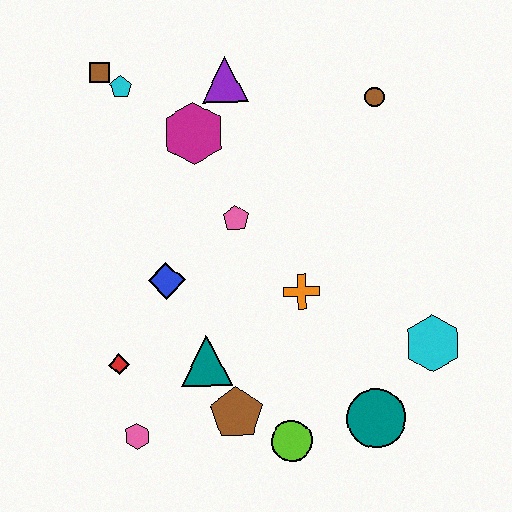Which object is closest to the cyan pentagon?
The brown square is closest to the cyan pentagon.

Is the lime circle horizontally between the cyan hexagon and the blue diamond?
Yes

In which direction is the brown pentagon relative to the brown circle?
The brown pentagon is below the brown circle.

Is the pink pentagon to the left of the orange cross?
Yes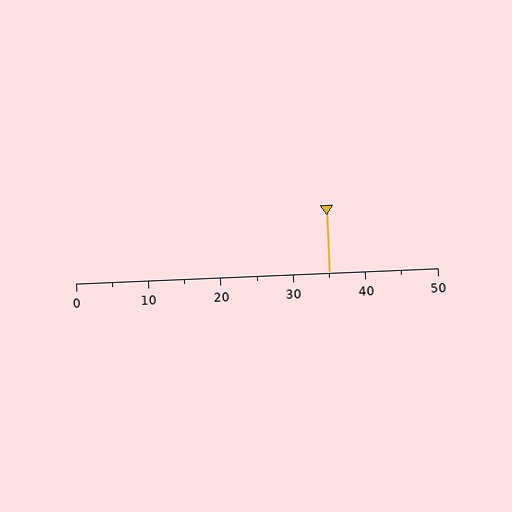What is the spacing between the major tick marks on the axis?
The major ticks are spaced 10 apart.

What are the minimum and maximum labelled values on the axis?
The axis runs from 0 to 50.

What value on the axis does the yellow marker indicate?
The marker indicates approximately 35.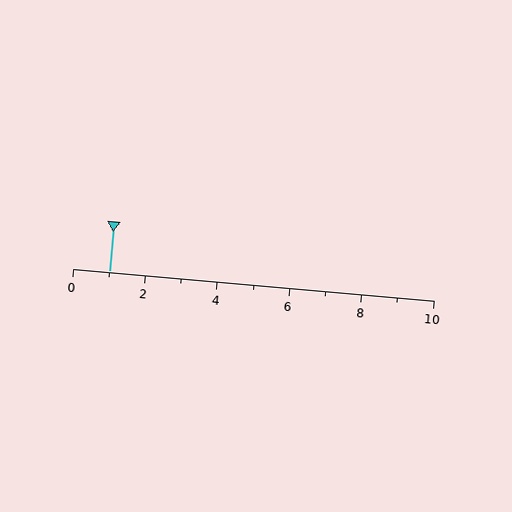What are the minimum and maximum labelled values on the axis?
The axis runs from 0 to 10.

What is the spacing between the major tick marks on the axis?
The major ticks are spaced 2 apart.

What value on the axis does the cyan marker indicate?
The marker indicates approximately 1.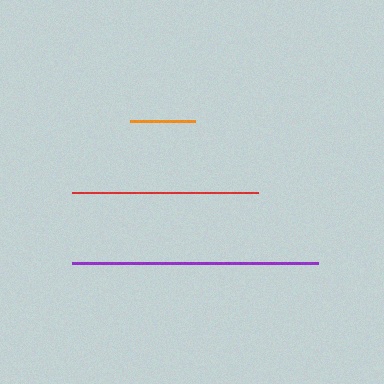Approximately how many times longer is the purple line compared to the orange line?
The purple line is approximately 3.8 times the length of the orange line.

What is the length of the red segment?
The red segment is approximately 186 pixels long.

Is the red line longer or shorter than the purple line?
The purple line is longer than the red line.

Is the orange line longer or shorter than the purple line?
The purple line is longer than the orange line.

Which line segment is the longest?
The purple line is the longest at approximately 246 pixels.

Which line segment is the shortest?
The orange line is the shortest at approximately 65 pixels.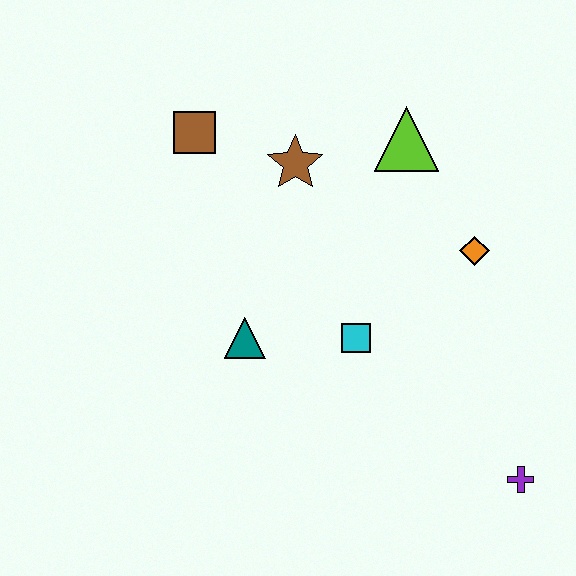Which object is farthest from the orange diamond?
The brown square is farthest from the orange diamond.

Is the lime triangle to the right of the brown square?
Yes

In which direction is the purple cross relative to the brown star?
The purple cross is below the brown star.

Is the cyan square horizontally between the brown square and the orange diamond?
Yes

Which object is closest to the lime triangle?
The brown star is closest to the lime triangle.